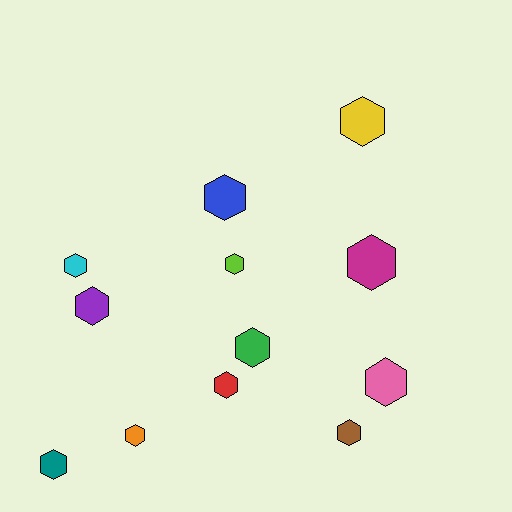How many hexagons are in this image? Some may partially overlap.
There are 12 hexagons.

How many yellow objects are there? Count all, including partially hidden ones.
There is 1 yellow object.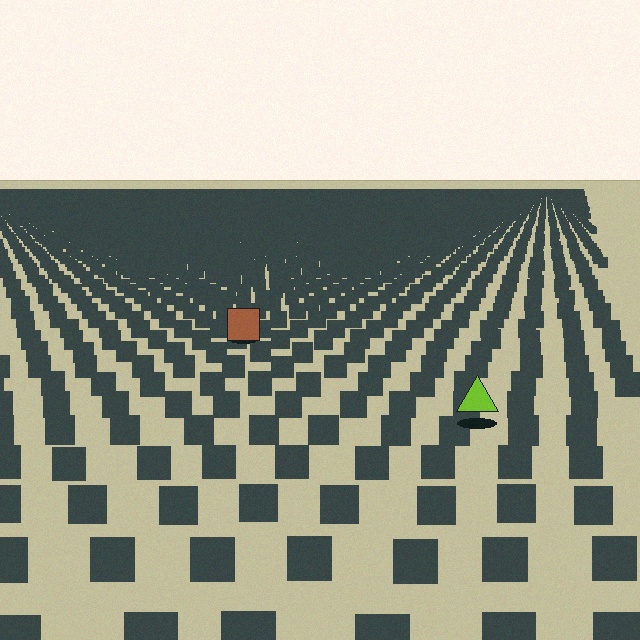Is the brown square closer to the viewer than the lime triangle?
No. The lime triangle is closer — you can tell from the texture gradient: the ground texture is coarser near it.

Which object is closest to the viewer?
The lime triangle is closest. The texture marks near it are larger and more spread out.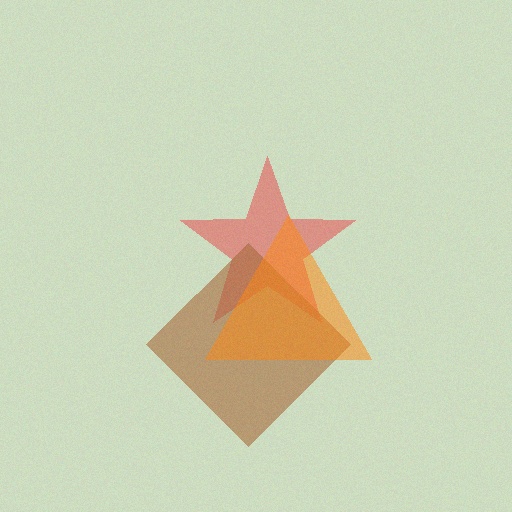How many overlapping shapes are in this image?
There are 3 overlapping shapes in the image.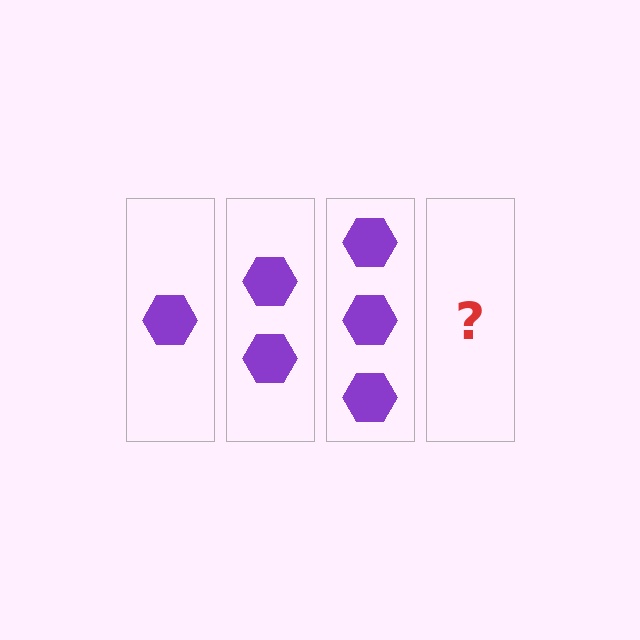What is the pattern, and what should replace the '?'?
The pattern is that each step adds one more hexagon. The '?' should be 4 hexagons.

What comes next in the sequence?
The next element should be 4 hexagons.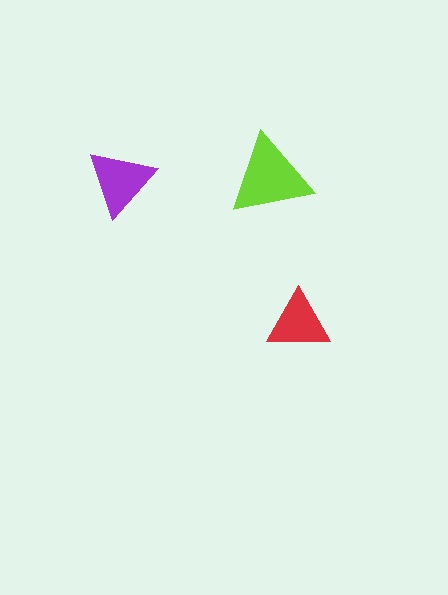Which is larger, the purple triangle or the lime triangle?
The lime one.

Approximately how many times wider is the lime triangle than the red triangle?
About 1.5 times wider.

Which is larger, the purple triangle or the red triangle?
The purple one.